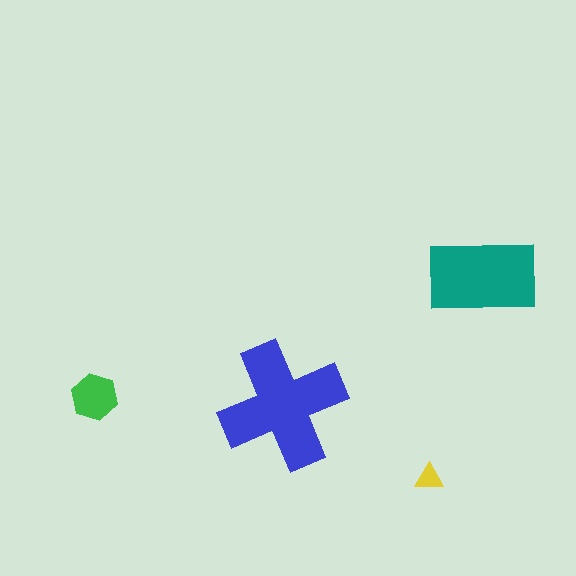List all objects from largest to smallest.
The blue cross, the teal rectangle, the green hexagon, the yellow triangle.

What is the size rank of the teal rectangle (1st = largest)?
2nd.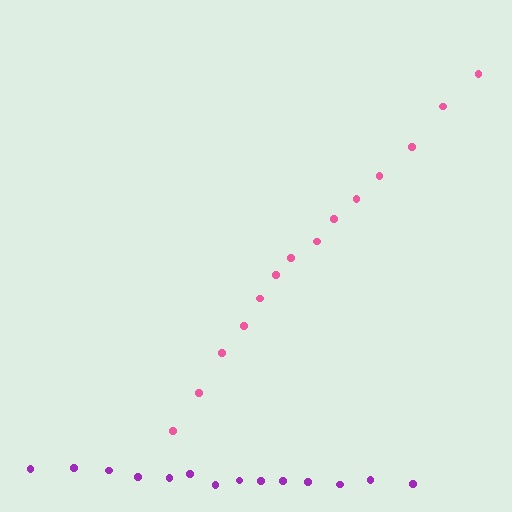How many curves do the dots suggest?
There are 2 distinct paths.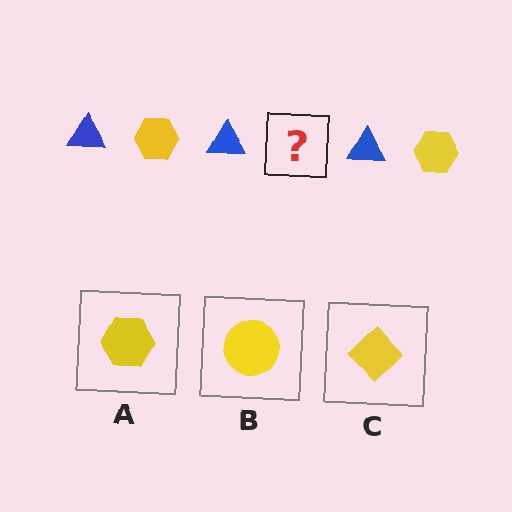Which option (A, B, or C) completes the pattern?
A.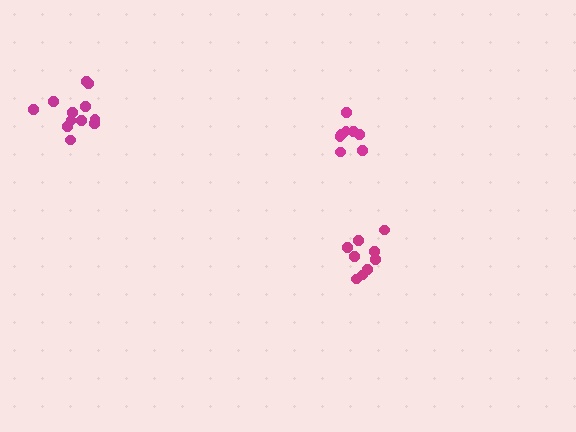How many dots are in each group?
Group 1: 8 dots, Group 2: 9 dots, Group 3: 13 dots (30 total).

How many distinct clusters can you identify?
There are 3 distinct clusters.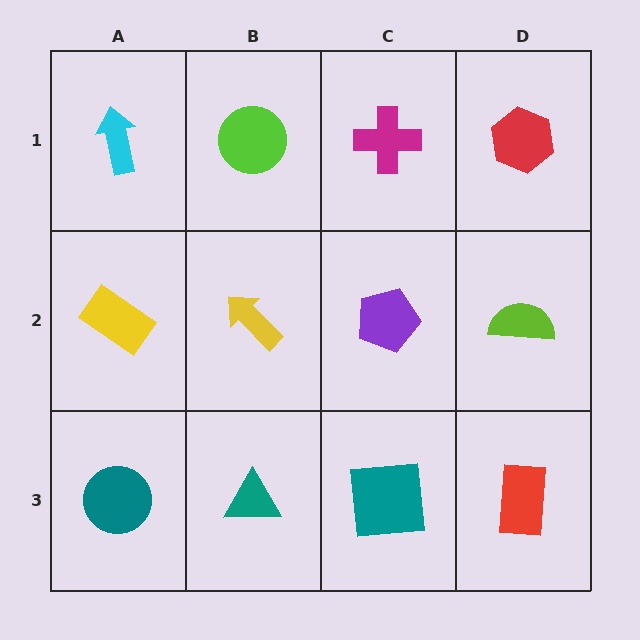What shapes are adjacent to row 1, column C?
A purple pentagon (row 2, column C), a lime circle (row 1, column B), a red hexagon (row 1, column D).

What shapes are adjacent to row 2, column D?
A red hexagon (row 1, column D), a red rectangle (row 3, column D), a purple pentagon (row 2, column C).